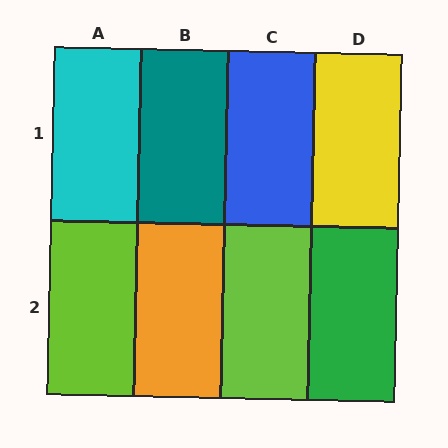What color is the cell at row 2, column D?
Green.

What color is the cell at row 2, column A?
Lime.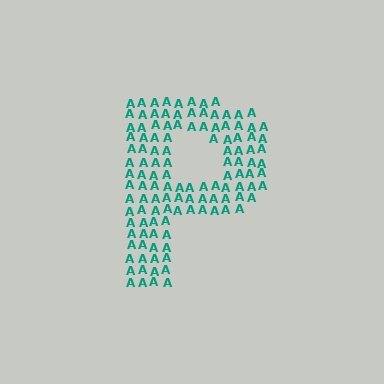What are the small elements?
The small elements are letter A's.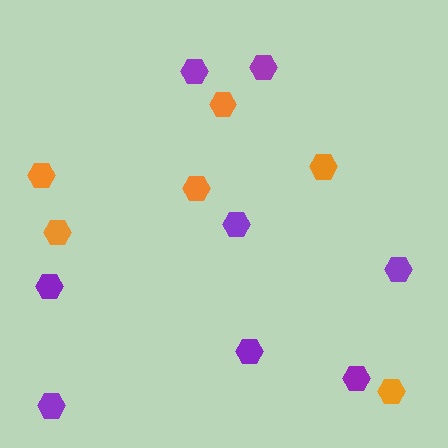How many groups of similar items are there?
There are 2 groups: one group of purple hexagons (8) and one group of orange hexagons (6).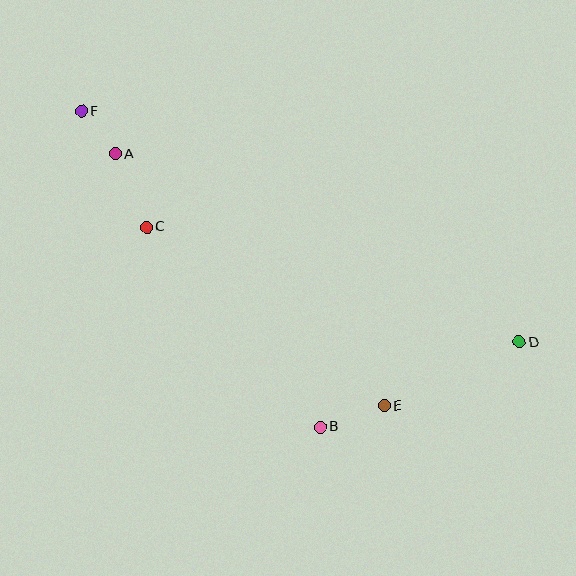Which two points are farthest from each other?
Points D and F are farthest from each other.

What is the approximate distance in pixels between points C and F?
The distance between C and F is approximately 132 pixels.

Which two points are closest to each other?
Points A and F are closest to each other.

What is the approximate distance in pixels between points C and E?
The distance between C and E is approximately 298 pixels.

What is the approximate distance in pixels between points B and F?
The distance between B and F is approximately 395 pixels.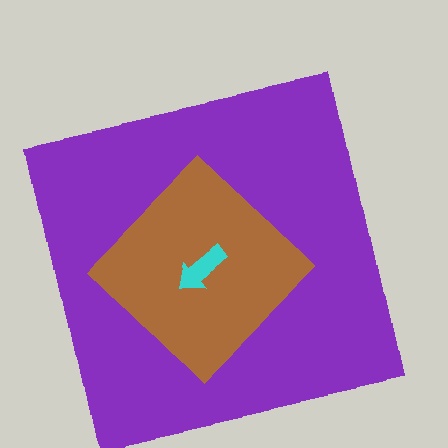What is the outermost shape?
The purple square.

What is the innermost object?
The cyan arrow.